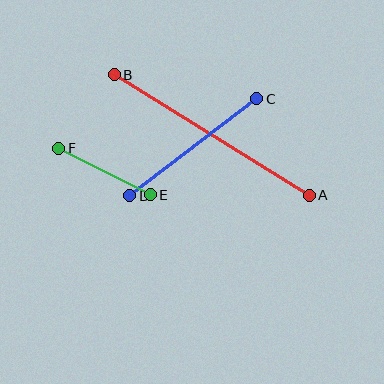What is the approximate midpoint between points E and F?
The midpoint is at approximately (105, 172) pixels.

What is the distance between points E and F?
The distance is approximately 103 pixels.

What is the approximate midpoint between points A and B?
The midpoint is at approximately (212, 135) pixels.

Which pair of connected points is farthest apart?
Points A and B are farthest apart.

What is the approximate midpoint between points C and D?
The midpoint is at approximately (193, 147) pixels.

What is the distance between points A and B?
The distance is approximately 229 pixels.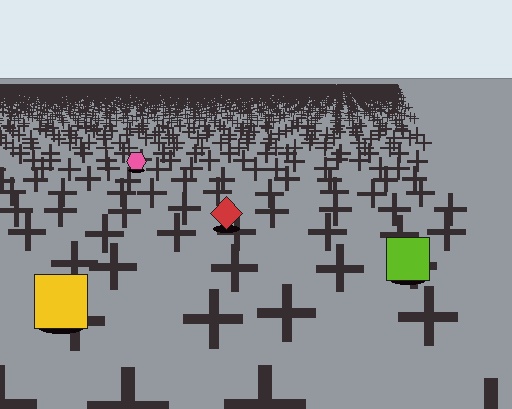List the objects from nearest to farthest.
From nearest to farthest: the yellow square, the lime square, the red diamond, the pink hexagon.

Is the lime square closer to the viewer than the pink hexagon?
Yes. The lime square is closer — you can tell from the texture gradient: the ground texture is coarser near it.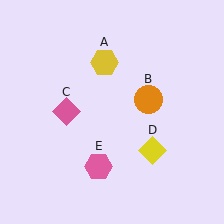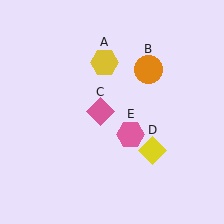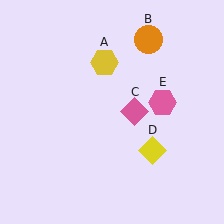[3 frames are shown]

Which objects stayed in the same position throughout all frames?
Yellow hexagon (object A) and yellow diamond (object D) remained stationary.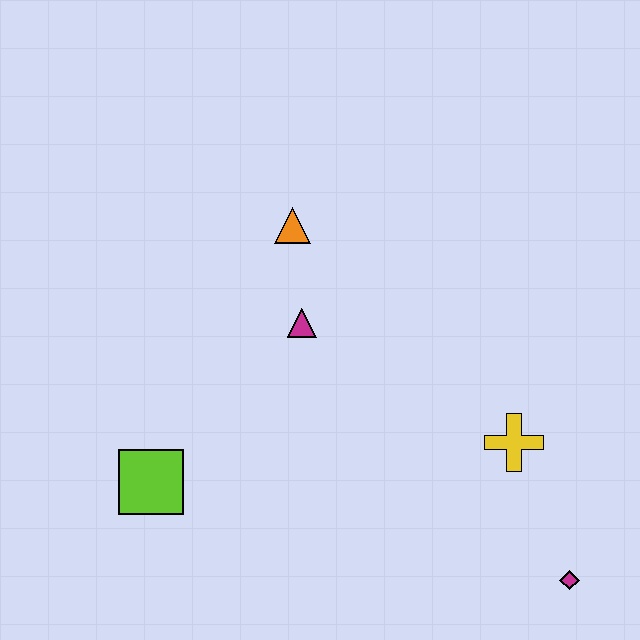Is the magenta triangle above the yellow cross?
Yes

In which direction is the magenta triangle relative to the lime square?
The magenta triangle is above the lime square.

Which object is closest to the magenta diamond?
The yellow cross is closest to the magenta diamond.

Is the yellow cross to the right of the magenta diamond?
No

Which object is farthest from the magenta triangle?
The magenta diamond is farthest from the magenta triangle.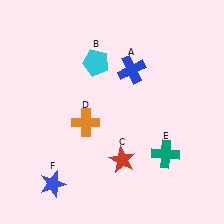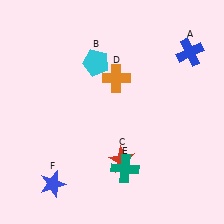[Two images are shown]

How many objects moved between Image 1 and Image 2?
3 objects moved between the two images.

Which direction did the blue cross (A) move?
The blue cross (A) moved right.